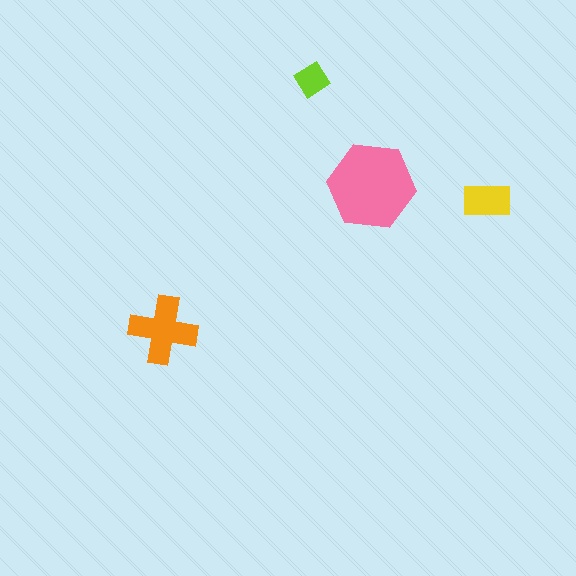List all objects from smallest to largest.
The lime diamond, the yellow rectangle, the orange cross, the pink hexagon.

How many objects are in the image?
There are 4 objects in the image.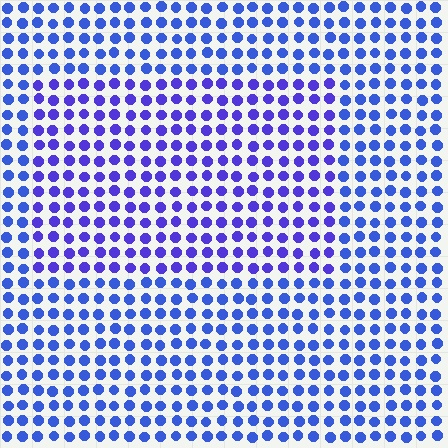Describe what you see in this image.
The image is filled with small blue elements in a uniform arrangement. A rectangle-shaped region is visible where the elements are tinted to a slightly different hue, forming a subtle color boundary.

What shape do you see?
I see a rectangle.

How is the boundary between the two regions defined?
The boundary is defined purely by a slight shift in hue (about 24 degrees). Spacing, size, and orientation are identical on both sides.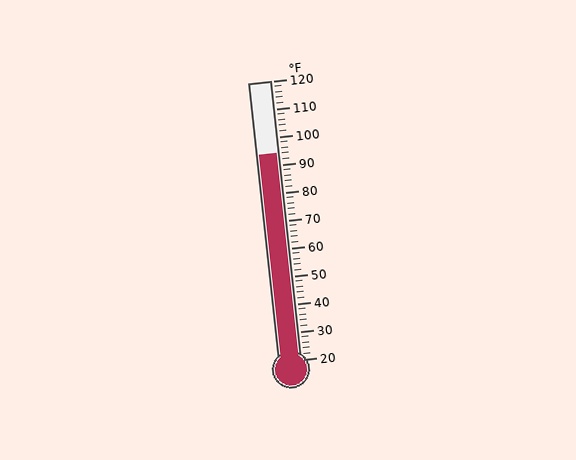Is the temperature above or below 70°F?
The temperature is above 70°F.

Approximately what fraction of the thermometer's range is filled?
The thermometer is filled to approximately 75% of its range.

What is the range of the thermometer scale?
The thermometer scale ranges from 20°F to 120°F.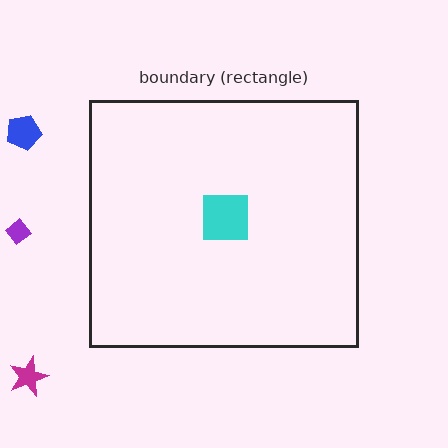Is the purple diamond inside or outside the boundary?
Outside.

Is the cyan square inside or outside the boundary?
Inside.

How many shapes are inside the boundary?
1 inside, 3 outside.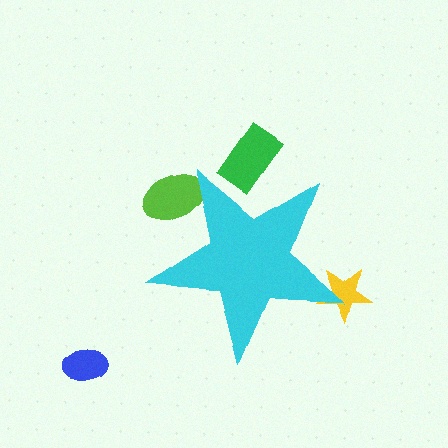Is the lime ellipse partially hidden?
Yes, the lime ellipse is partially hidden behind the cyan star.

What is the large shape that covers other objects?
A cyan star.